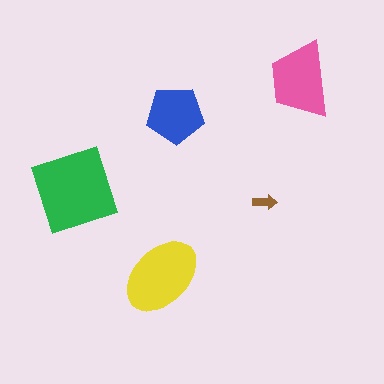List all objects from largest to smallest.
The green diamond, the yellow ellipse, the pink trapezoid, the blue pentagon, the brown arrow.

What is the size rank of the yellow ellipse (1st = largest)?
2nd.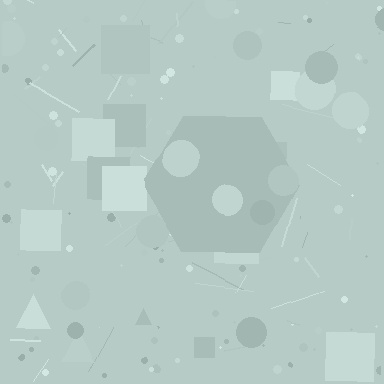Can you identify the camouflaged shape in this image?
The camouflaged shape is a hexagon.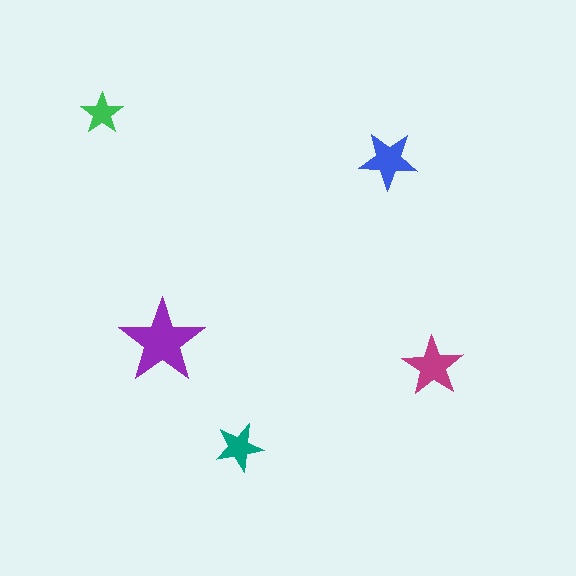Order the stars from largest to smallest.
the purple one, the magenta one, the blue one, the teal one, the green one.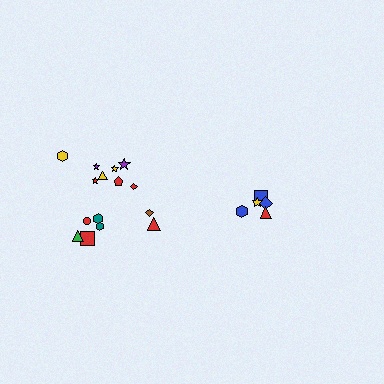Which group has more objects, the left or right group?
The left group.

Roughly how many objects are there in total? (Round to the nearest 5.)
Roughly 20 objects in total.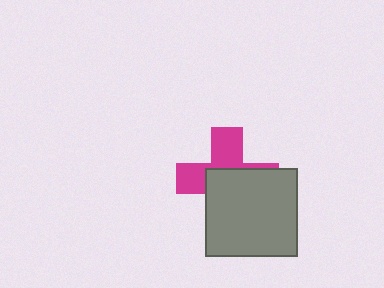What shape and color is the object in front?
The object in front is a gray rectangle.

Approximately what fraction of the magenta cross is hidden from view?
Roughly 57% of the magenta cross is hidden behind the gray rectangle.